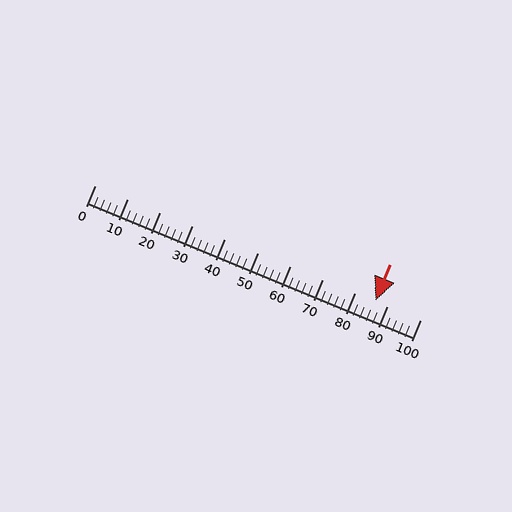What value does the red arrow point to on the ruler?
The red arrow points to approximately 86.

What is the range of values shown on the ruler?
The ruler shows values from 0 to 100.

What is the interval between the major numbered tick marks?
The major tick marks are spaced 10 units apart.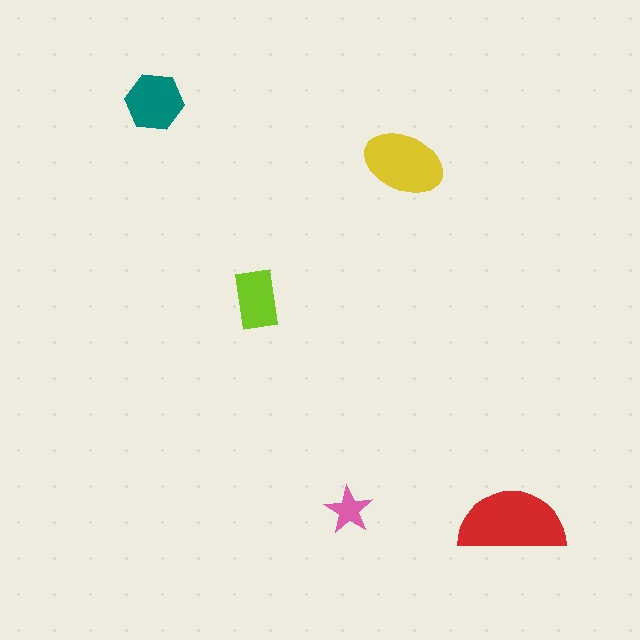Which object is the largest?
The red semicircle.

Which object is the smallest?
The pink star.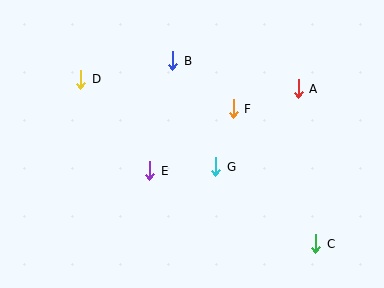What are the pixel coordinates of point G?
Point G is at (216, 167).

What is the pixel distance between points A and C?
The distance between A and C is 156 pixels.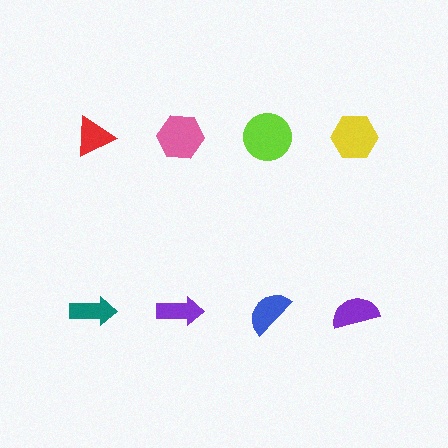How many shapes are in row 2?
4 shapes.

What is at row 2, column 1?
A teal arrow.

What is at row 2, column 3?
A blue semicircle.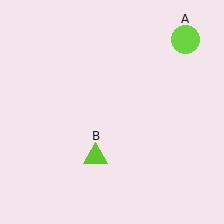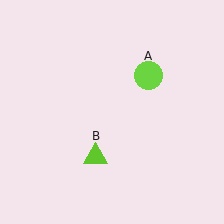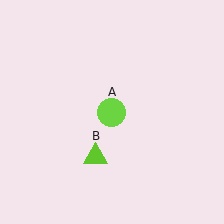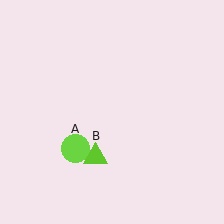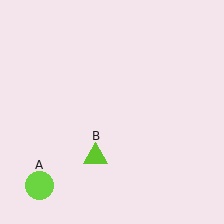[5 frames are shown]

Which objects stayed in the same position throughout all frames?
Lime triangle (object B) remained stationary.